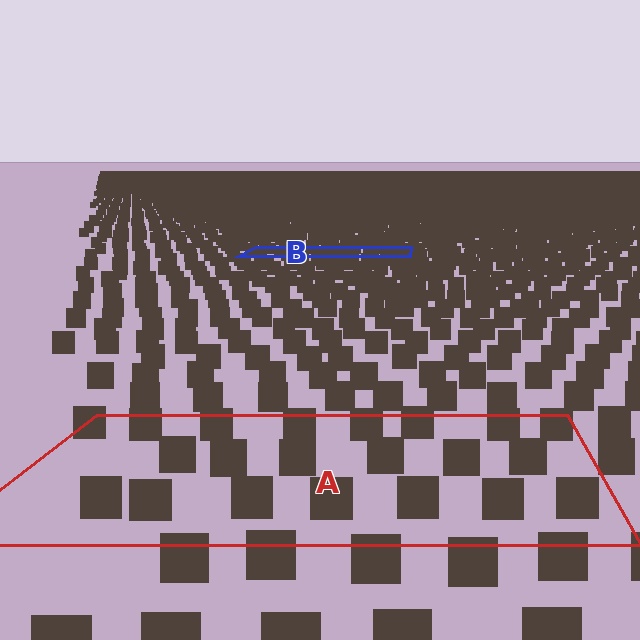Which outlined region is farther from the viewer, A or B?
Region B is farther from the viewer — the texture elements inside it appear smaller and more densely packed.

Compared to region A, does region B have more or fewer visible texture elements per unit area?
Region B has more texture elements per unit area — they are packed more densely because it is farther away.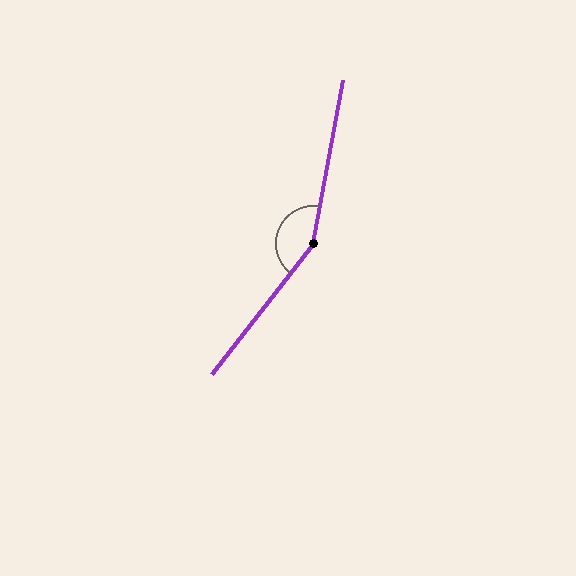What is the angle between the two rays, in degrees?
Approximately 153 degrees.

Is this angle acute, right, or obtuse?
It is obtuse.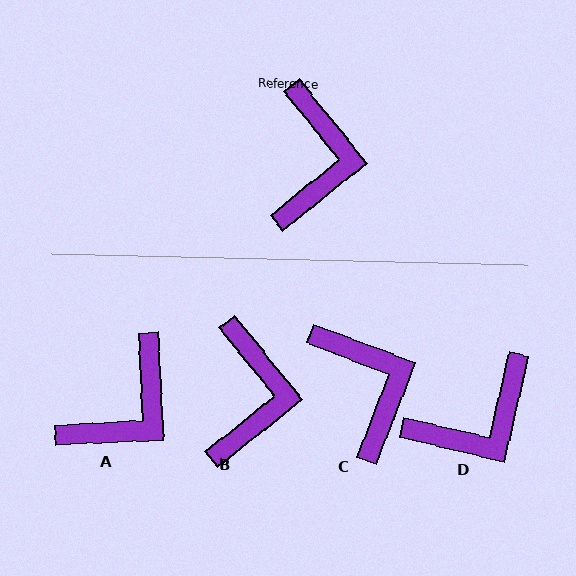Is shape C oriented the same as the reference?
No, it is off by about 30 degrees.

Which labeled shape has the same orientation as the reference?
B.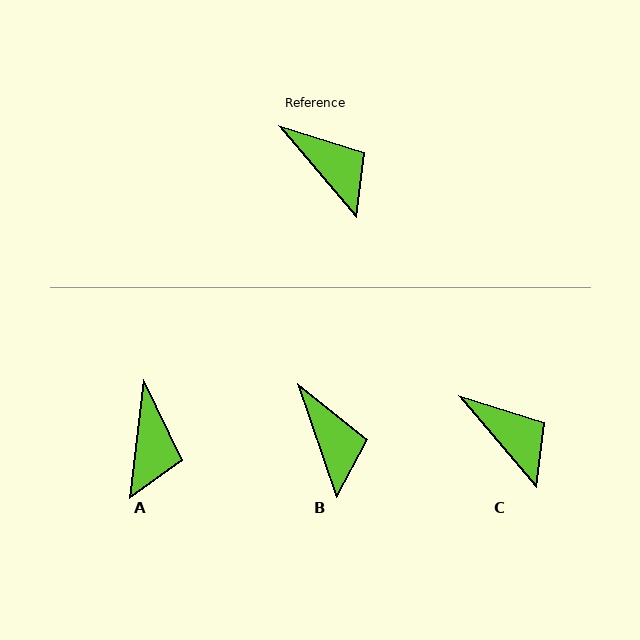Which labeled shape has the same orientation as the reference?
C.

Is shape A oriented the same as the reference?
No, it is off by about 48 degrees.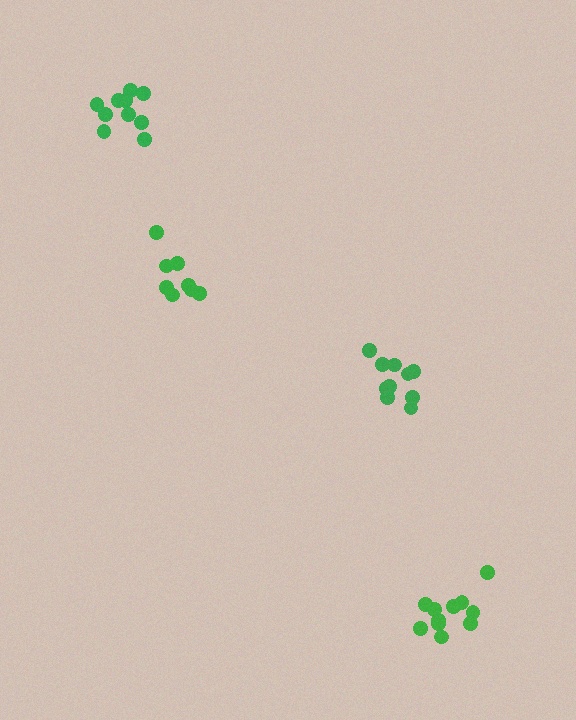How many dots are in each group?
Group 1: 11 dots, Group 2: 10 dots, Group 3: 10 dots, Group 4: 8 dots (39 total).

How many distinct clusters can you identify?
There are 4 distinct clusters.